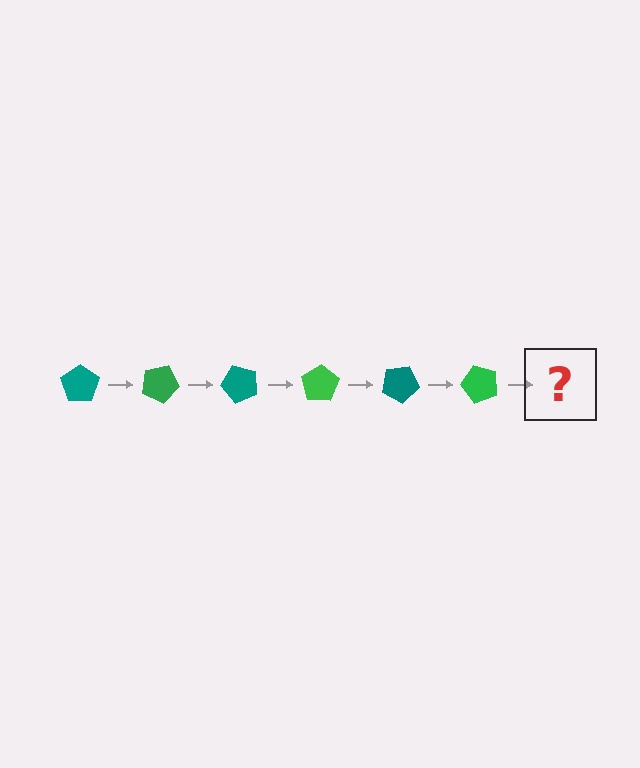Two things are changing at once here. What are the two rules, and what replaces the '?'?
The two rules are that it rotates 25 degrees each step and the color cycles through teal and green. The '?' should be a teal pentagon, rotated 150 degrees from the start.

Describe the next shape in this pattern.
It should be a teal pentagon, rotated 150 degrees from the start.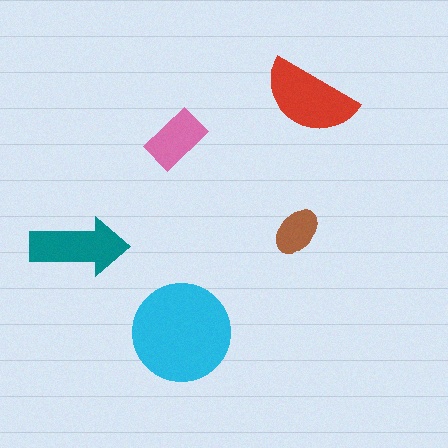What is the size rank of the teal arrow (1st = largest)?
3rd.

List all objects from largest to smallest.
The cyan circle, the red semicircle, the teal arrow, the pink rectangle, the brown ellipse.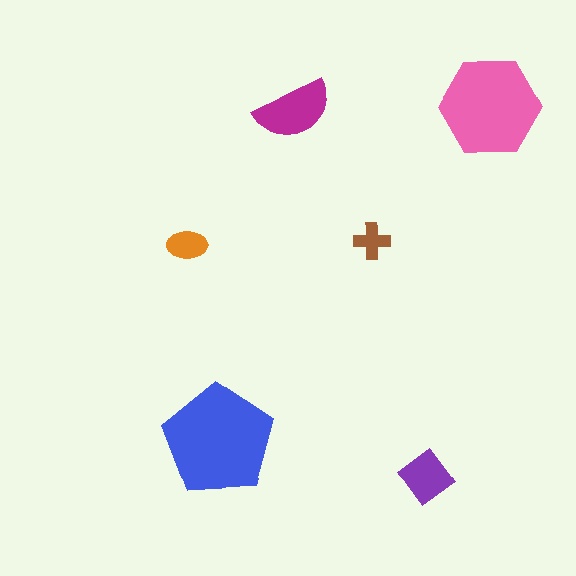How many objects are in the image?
There are 6 objects in the image.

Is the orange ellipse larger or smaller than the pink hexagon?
Smaller.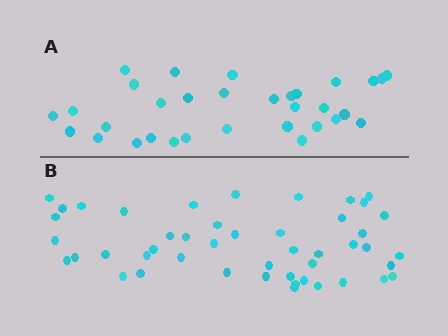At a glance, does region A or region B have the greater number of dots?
Region B (the bottom region) has more dots.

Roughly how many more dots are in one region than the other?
Region B has approximately 15 more dots than region A.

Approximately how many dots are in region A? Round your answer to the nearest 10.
About 30 dots. (The exact count is 32, which rounds to 30.)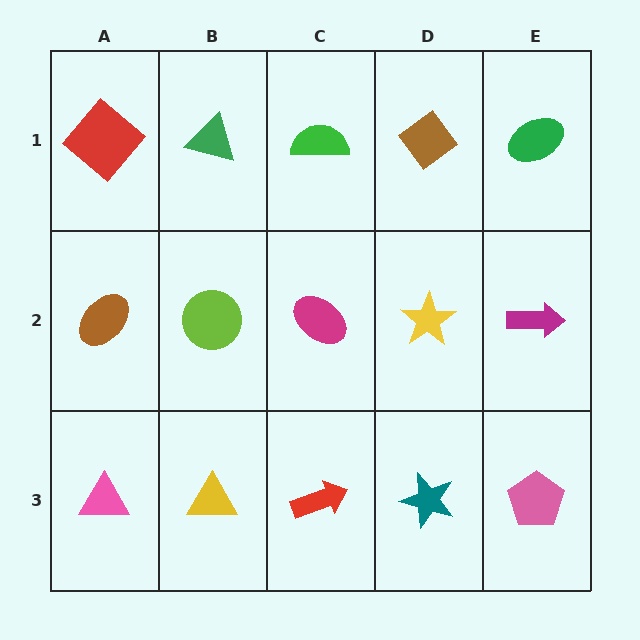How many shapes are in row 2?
5 shapes.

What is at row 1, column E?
A green ellipse.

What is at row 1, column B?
A green triangle.